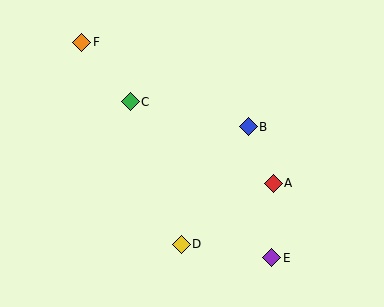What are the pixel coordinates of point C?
Point C is at (130, 102).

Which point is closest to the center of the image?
Point B at (248, 127) is closest to the center.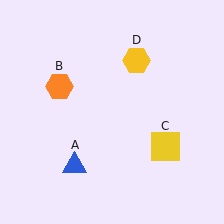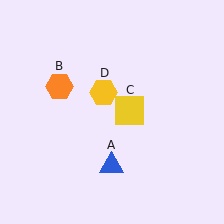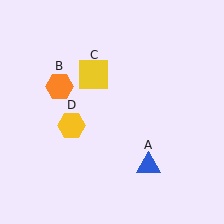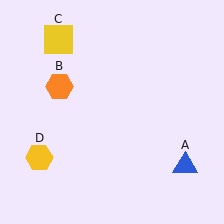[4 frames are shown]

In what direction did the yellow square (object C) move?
The yellow square (object C) moved up and to the left.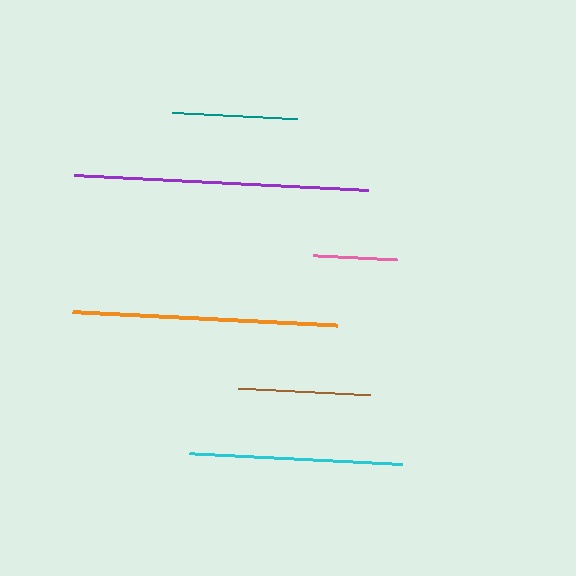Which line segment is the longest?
The purple line is the longest at approximately 293 pixels.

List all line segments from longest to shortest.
From longest to shortest: purple, orange, cyan, brown, teal, pink.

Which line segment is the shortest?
The pink line is the shortest at approximately 84 pixels.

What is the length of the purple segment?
The purple segment is approximately 293 pixels long.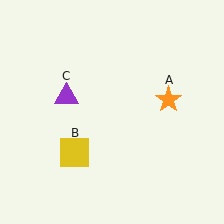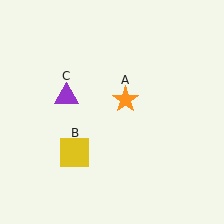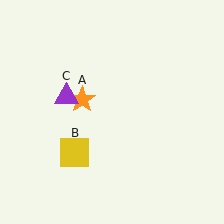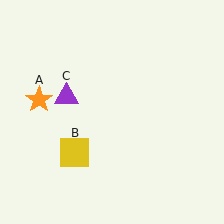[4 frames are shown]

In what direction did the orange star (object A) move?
The orange star (object A) moved left.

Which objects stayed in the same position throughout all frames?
Yellow square (object B) and purple triangle (object C) remained stationary.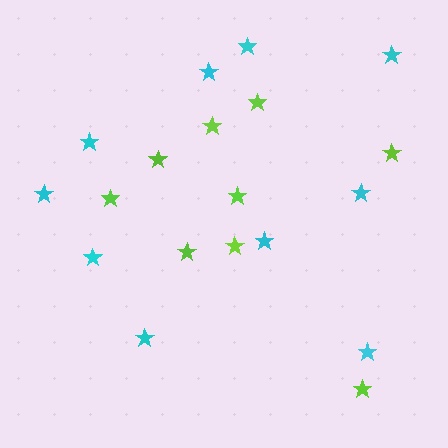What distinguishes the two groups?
There are 2 groups: one group of cyan stars (10) and one group of lime stars (9).